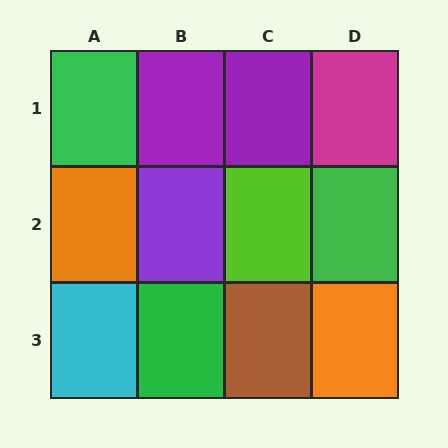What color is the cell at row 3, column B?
Green.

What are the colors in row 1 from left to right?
Green, purple, purple, magenta.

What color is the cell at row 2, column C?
Lime.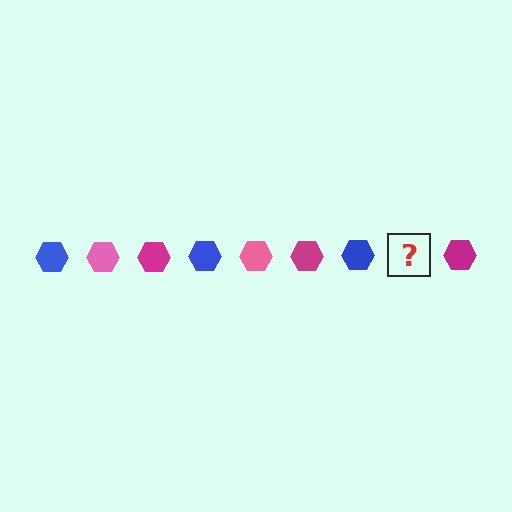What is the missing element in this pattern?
The missing element is a pink hexagon.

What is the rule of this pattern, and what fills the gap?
The rule is that the pattern cycles through blue, pink, magenta hexagons. The gap should be filled with a pink hexagon.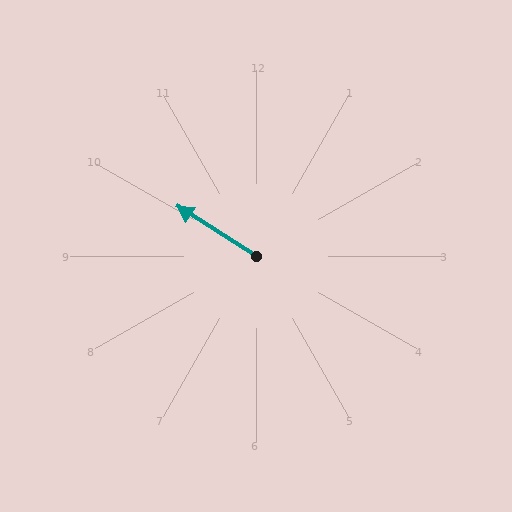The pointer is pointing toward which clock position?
Roughly 10 o'clock.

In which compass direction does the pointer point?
Northwest.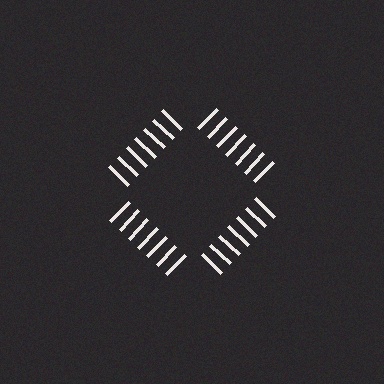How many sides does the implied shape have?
4 sides — the line-ends trace a square.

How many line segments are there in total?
28 — 7 along each of the 4 edges.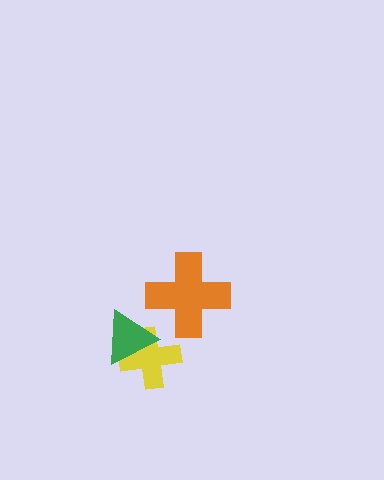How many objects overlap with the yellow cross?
1 object overlaps with the yellow cross.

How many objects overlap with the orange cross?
0 objects overlap with the orange cross.